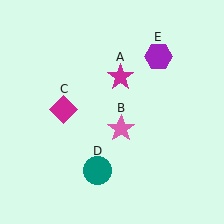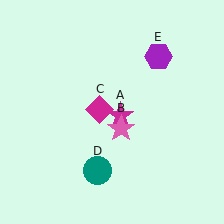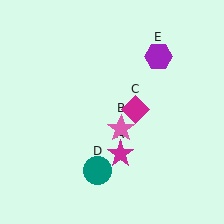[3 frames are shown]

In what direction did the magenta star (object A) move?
The magenta star (object A) moved down.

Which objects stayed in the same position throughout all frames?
Pink star (object B) and teal circle (object D) and purple hexagon (object E) remained stationary.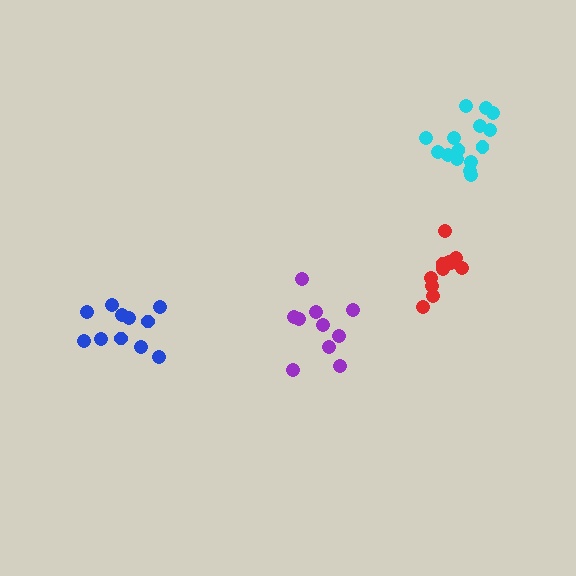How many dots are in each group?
Group 1: 11 dots, Group 2: 10 dots, Group 3: 15 dots, Group 4: 11 dots (47 total).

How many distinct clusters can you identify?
There are 4 distinct clusters.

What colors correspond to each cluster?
The clusters are colored: red, purple, cyan, blue.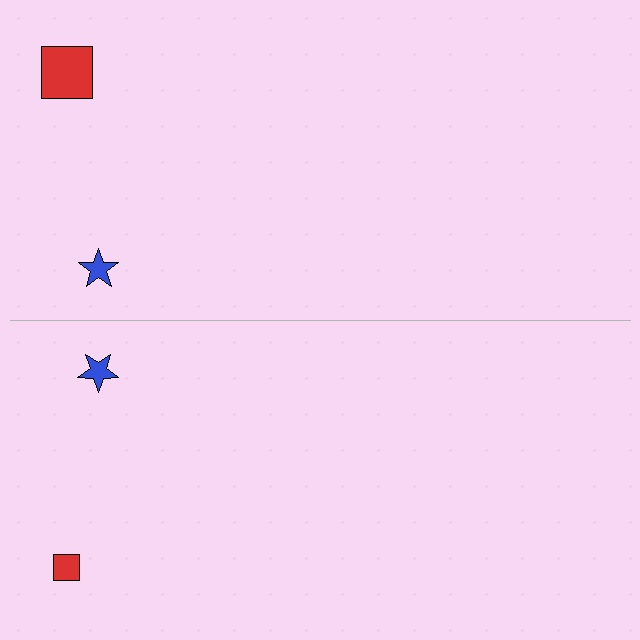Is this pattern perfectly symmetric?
No, the pattern is not perfectly symmetric. The red square on the bottom side has a different size than its mirror counterpart.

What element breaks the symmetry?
The red square on the bottom side has a different size than its mirror counterpart.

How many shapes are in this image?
There are 4 shapes in this image.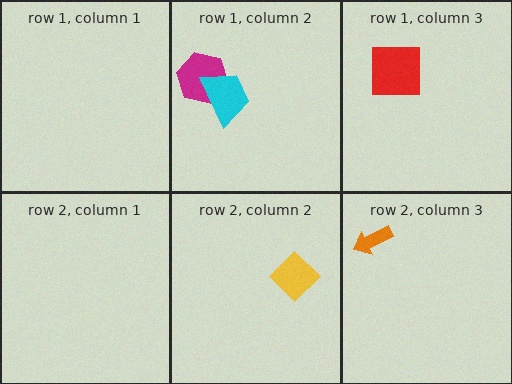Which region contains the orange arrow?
The row 2, column 3 region.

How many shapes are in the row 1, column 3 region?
1.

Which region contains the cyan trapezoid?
The row 1, column 2 region.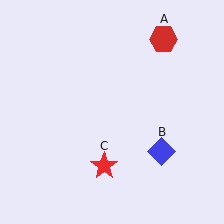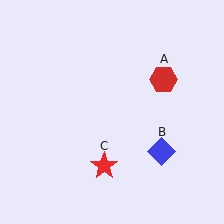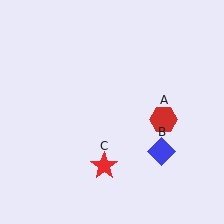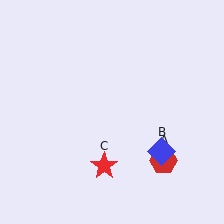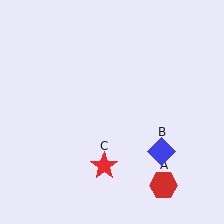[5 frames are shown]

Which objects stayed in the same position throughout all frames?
Blue diamond (object B) and red star (object C) remained stationary.